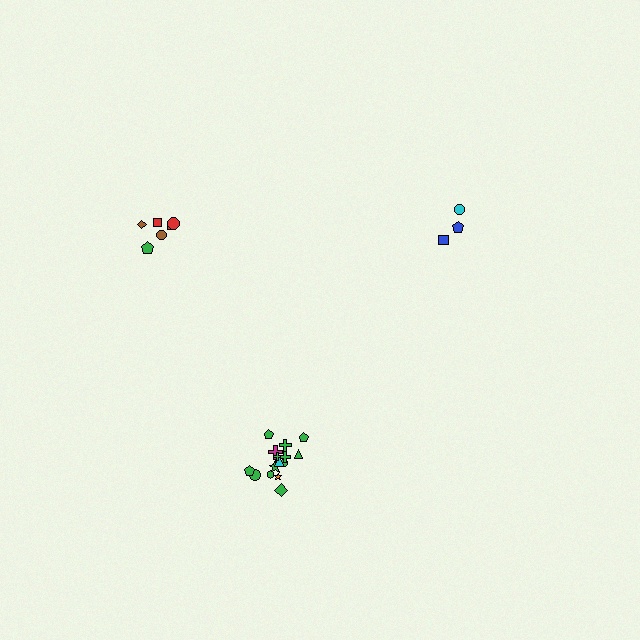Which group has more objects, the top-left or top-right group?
The top-left group.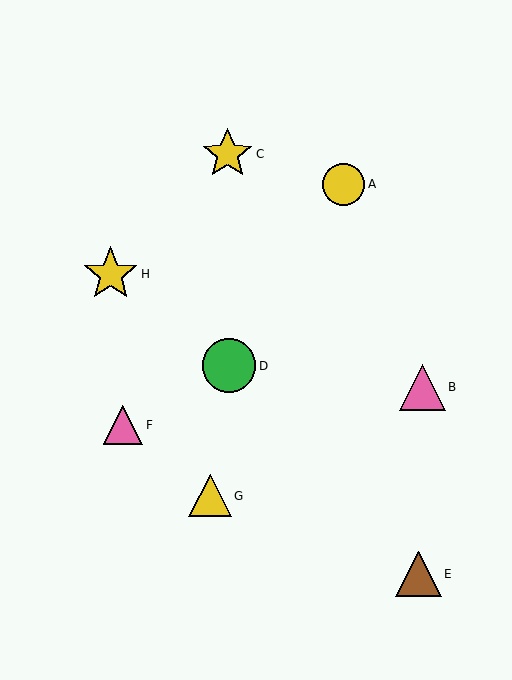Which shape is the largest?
The yellow star (labeled H) is the largest.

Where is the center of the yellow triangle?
The center of the yellow triangle is at (210, 496).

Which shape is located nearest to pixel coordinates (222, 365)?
The green circle (labeled D) at (229, 366) is nearest to that location.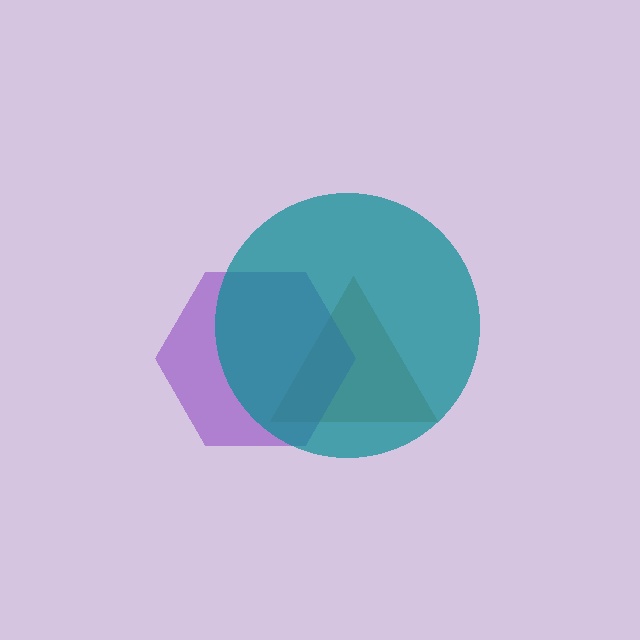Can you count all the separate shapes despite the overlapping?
Yes, there are 3 separate shapes.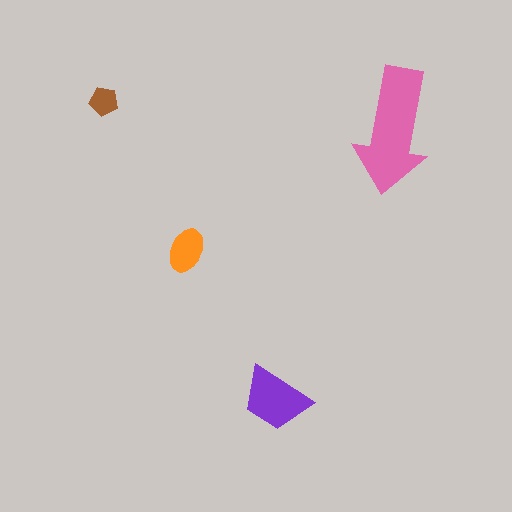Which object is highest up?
The brown pentagon is topmost.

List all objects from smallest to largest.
The brown pentagon, the orange ellipse, the purple trapezoid, the pink arrow.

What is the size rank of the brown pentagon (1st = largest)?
4th.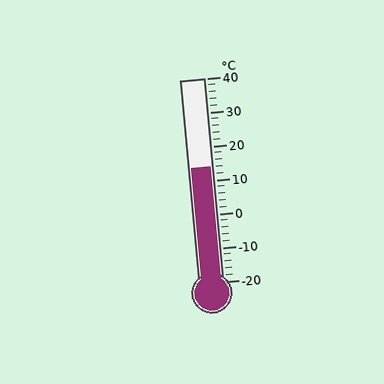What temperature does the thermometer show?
The thermometer shows approximately 14°C.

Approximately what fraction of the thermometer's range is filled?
The thermometer is filled to approximately 55% of its range.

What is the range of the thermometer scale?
The thermometer scale ranges from -20°C to 40°C.